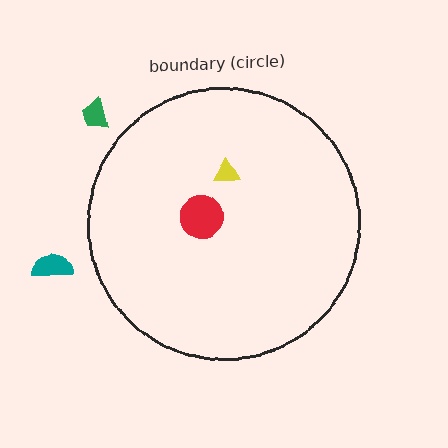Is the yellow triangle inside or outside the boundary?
Inside.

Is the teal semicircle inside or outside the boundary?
Outside.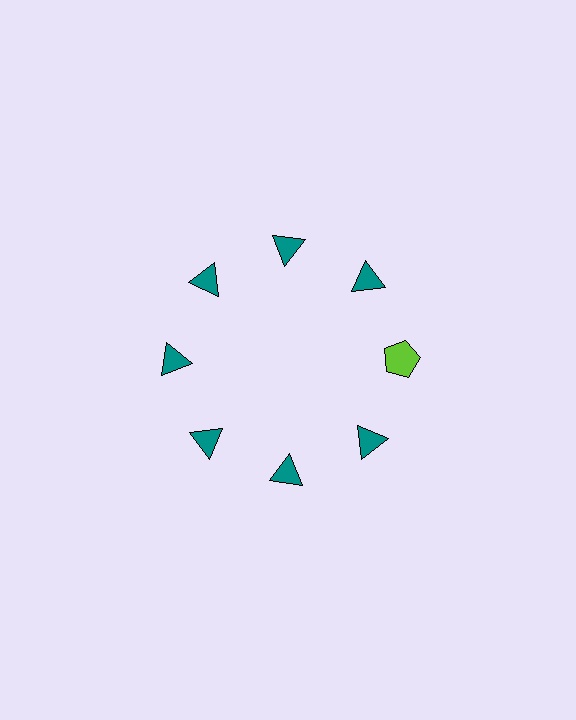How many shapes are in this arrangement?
There are 8 shapes arranged in a ring pattern.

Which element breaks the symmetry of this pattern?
The lime pentagon at roughly the 3 o'clock position breaks the symmetry. All other shapes are teal triangles.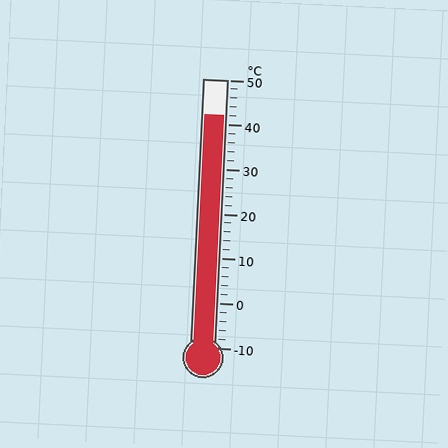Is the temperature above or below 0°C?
The temperature is above 0°C.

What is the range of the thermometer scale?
The thermometer scale ranges from -10°C to 50°C.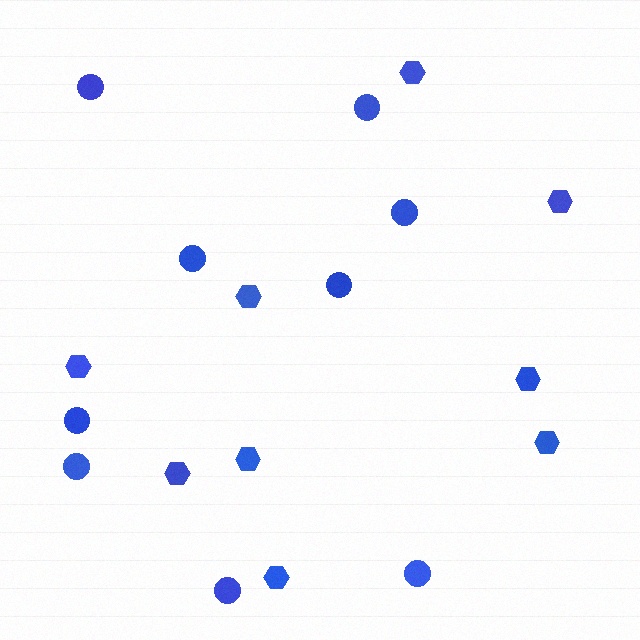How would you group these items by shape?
There are 2 groups: one group of circles (9) and one group of hexagons (9).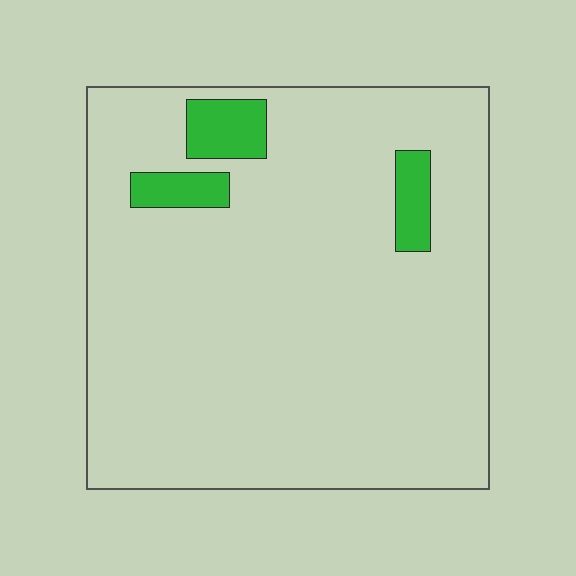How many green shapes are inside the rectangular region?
3.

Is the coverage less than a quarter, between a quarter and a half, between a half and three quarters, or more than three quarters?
Less than a quarter.